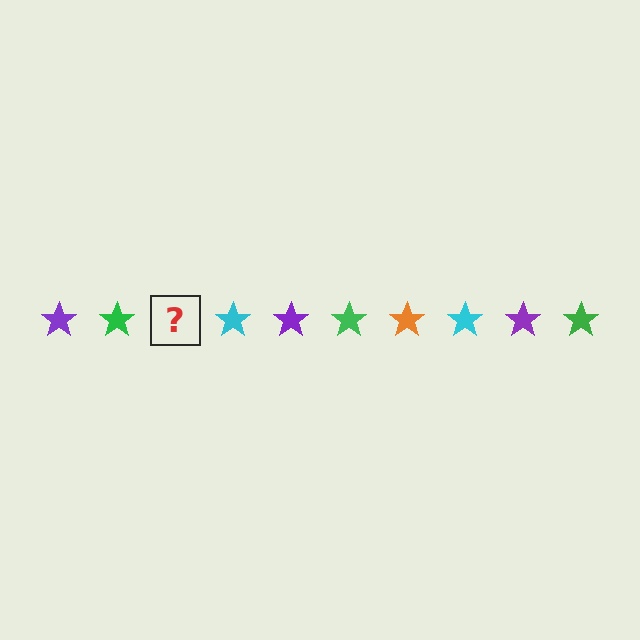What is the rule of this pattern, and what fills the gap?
The rule is that the pattern cycles through purple, green, orange, cyan stars. The gap should be filled with an orange star.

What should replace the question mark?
The question mark should be replaced with an orange star.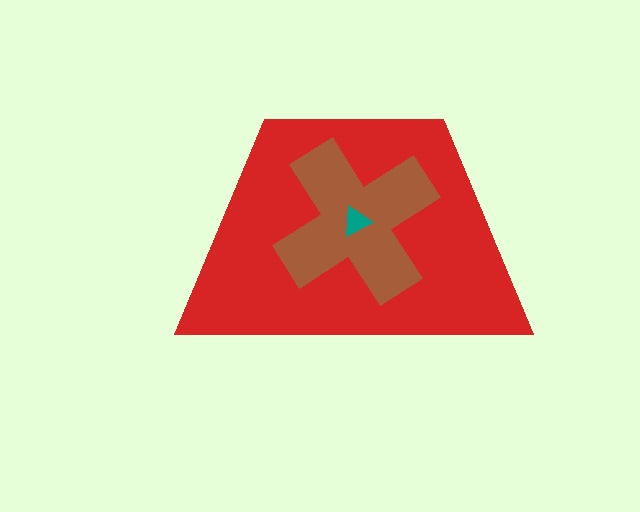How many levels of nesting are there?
3.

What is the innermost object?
The teal triangle.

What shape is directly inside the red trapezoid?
The brown cross.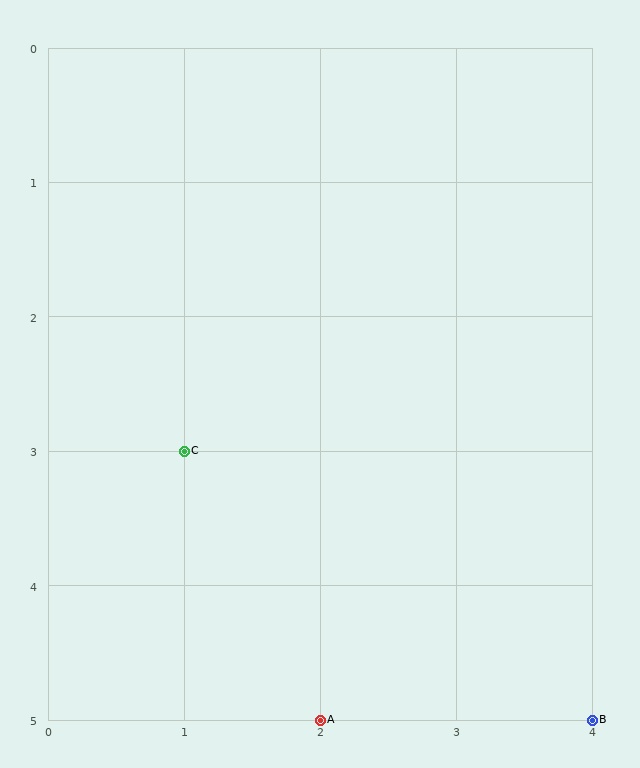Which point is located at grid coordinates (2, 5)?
Point A is at (2, 5).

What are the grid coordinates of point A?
Point A is at grid coordinates (2, 5).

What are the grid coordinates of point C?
Point C is at grid coordinates (1, 3).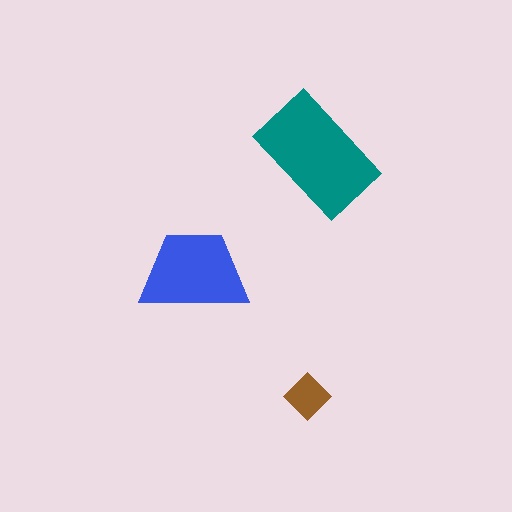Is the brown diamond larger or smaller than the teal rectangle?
Smaller.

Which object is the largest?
The teal rectangle.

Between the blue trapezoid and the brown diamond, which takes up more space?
The blue trapezoid.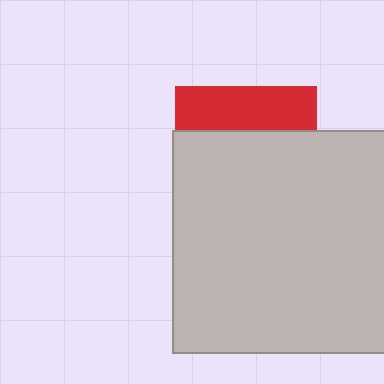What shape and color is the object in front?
The object in front is a light gray square.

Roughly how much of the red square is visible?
A small part of it is visible (roughly 31%).